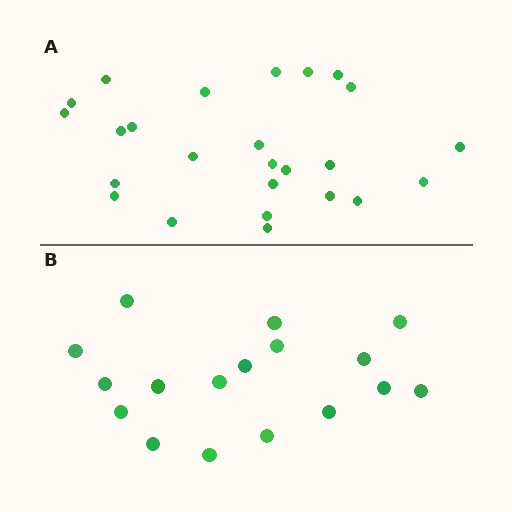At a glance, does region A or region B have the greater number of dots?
Region A (the top region) has more dots.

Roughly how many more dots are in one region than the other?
Region A has roughly 8 or so more dots than region B.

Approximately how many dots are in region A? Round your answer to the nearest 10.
About 20 dots. (The exact count is 25, which rounds to 20.)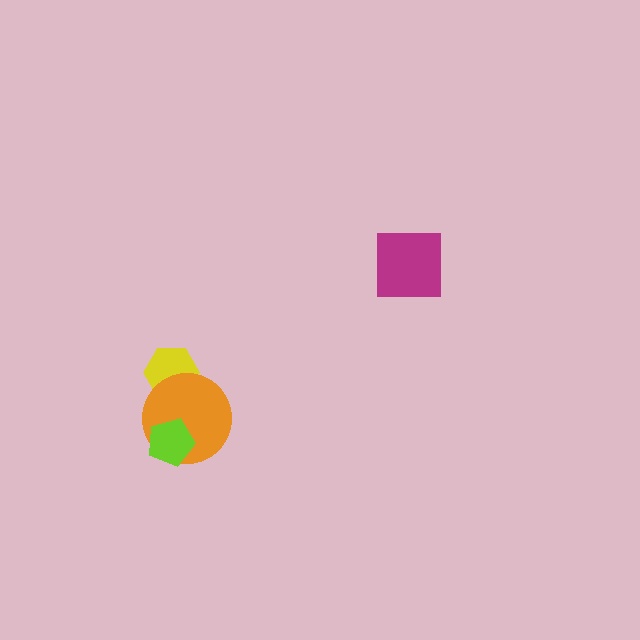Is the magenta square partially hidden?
No, no other shape covers it.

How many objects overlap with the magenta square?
0 objects overlap with the magenta square.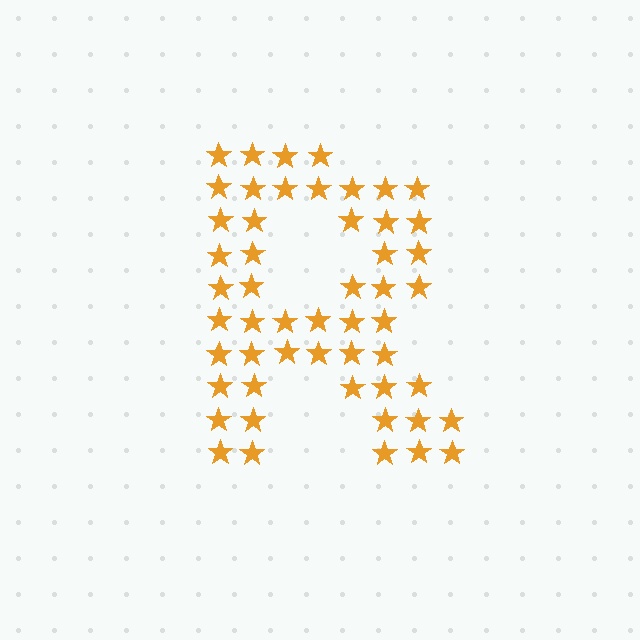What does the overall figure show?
The overall figure shows the letter R.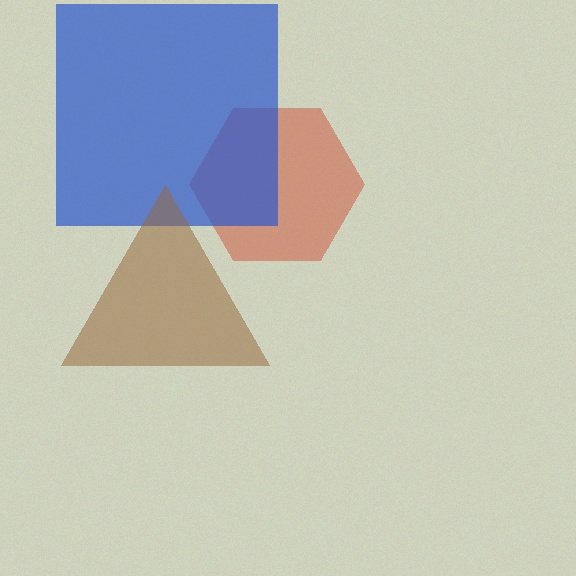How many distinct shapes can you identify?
There are 3 distinct shapes: a red hexagon, a blue square, a brown triangle.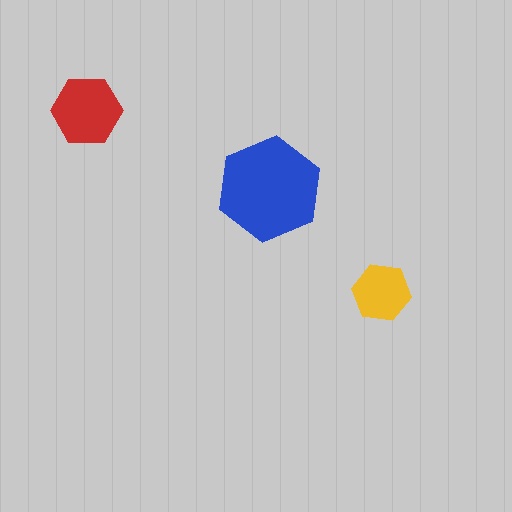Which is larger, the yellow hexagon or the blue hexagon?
The blue one.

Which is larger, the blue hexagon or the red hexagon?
The blue one.